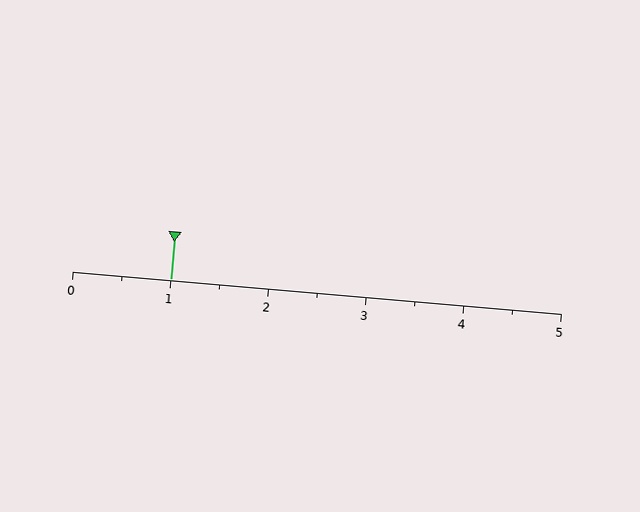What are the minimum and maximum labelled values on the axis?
The axis runs from 0 to 5.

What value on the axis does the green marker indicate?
The marker indicates approximately 1.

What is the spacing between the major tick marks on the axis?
The major ticks are spaced 1 apart.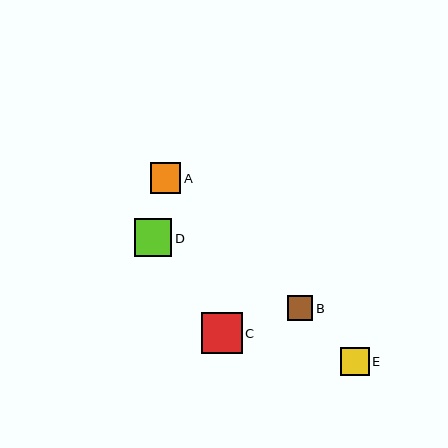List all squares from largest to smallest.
From largest to smallest: C, D, A, E, B.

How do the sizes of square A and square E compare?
Square A and square E are approximately the same size.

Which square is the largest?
Square C is the largest with a size of approximately 41 pixels.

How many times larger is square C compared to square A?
Square C is approximately 1.4 times the size of square A.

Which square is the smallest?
Square B is the smallest with a size of approximately 25 pixels.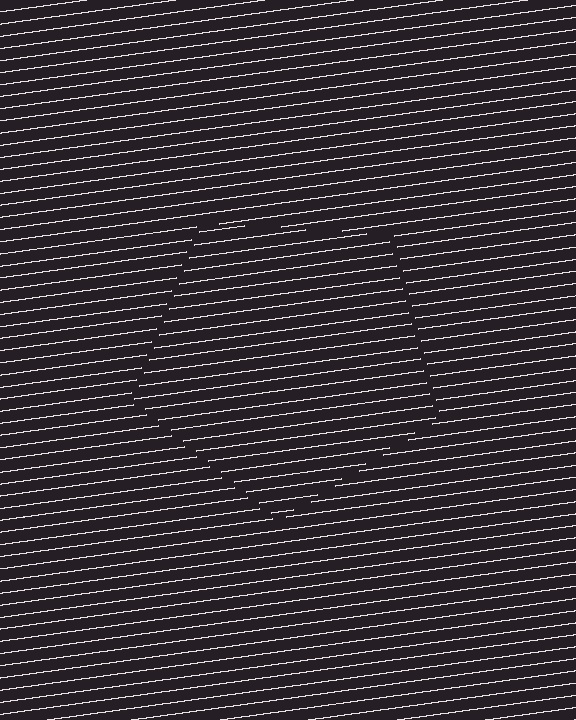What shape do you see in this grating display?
An illusory pentagon. The interior of the shape contains the same grating, shifted by half a period — the contour is defined by the phase discontinuity where line-ends from the inner and outer gratings abut.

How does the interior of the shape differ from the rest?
The interior of the shape contains the same grating, shifted by half a period — the contour is defined by the phase discontinuity where line-ends from the inner and outer gratings abut.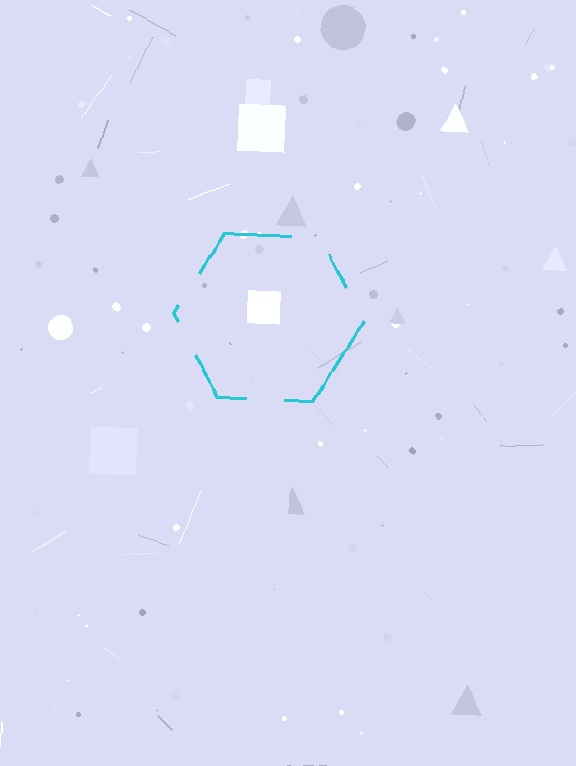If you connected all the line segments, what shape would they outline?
They would outline a hexagon.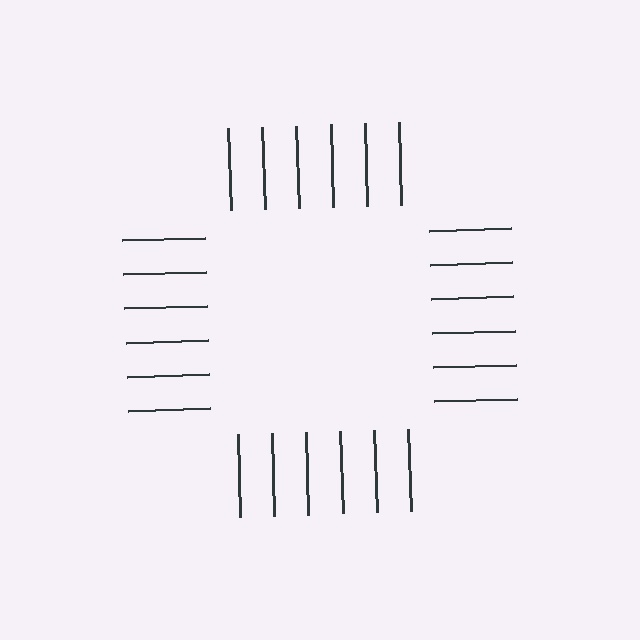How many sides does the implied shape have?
4 sides — the line-ends trace a square.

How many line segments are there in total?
24 — 6 along each of the 4 edges.